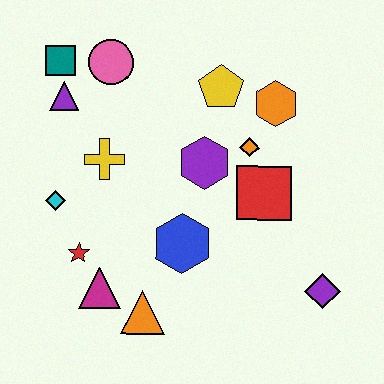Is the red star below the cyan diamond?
Yes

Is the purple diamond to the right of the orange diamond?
Yes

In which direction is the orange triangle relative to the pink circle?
The orange triangle is below the pink circle.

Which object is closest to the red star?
The magenta triangle is closest to the red star.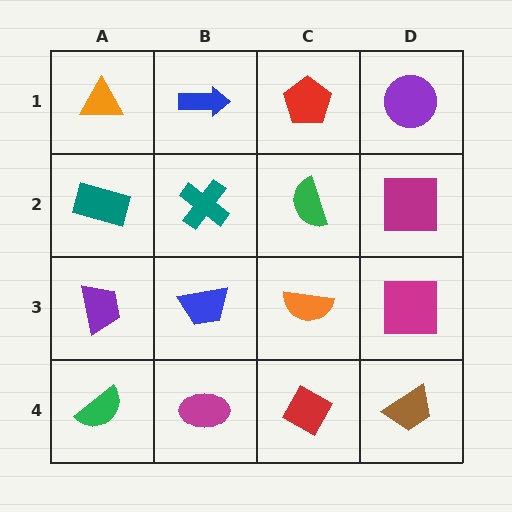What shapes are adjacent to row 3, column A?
A teal rectangle (row 2, column A), a green semicircle (row 4, column A), a blue trapezoid (row 3, column B).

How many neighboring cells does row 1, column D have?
2.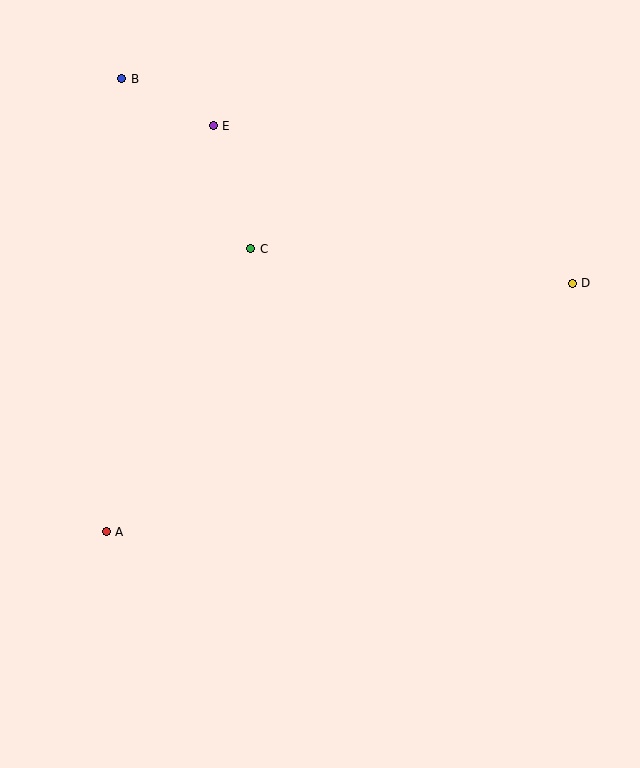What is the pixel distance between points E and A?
The distance between E and A is 420 pixels.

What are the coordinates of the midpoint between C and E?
The midpoint between C and E is at (232, 187).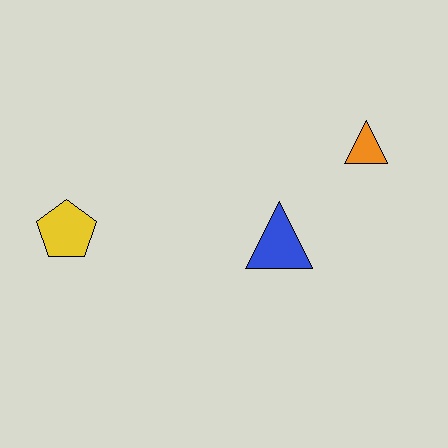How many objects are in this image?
There are 3 objects.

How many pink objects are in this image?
There are no pink objects.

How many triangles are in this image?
There are 2 triangles.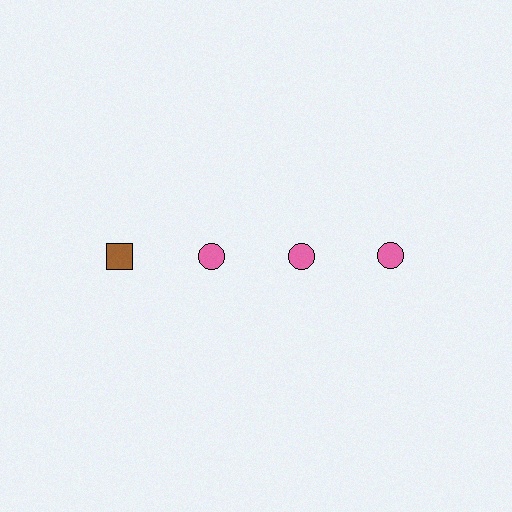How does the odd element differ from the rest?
It differs in both color (brown instead of pink) and shape (square instead of circle).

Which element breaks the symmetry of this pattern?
The brown square in the top row, leftmost column breaks the symmetry. All other shapes are pink circles.